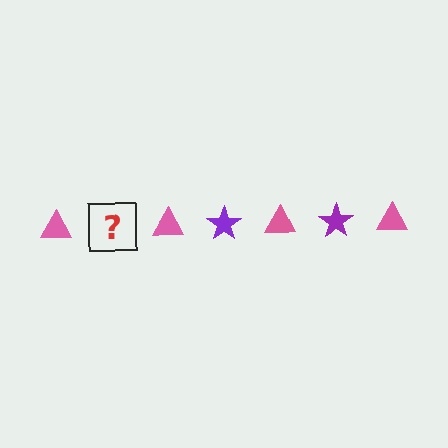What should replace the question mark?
The question mark should be replaced with a purple star.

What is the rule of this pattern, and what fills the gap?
The rule is that the pattern alternates between pink triangle and purple star. The gap should be filled with a purple star.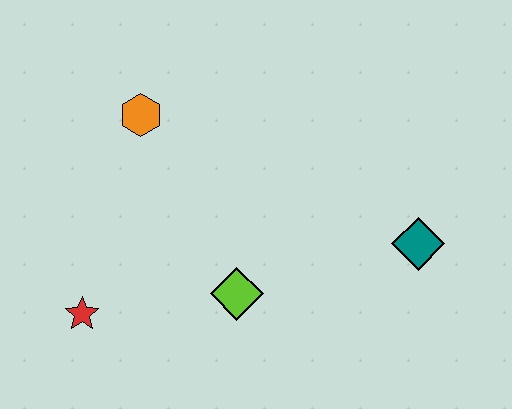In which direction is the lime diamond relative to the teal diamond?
The lime diamond is to the left of the teal diamond.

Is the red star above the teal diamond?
No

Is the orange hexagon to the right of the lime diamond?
No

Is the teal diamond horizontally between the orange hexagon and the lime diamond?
No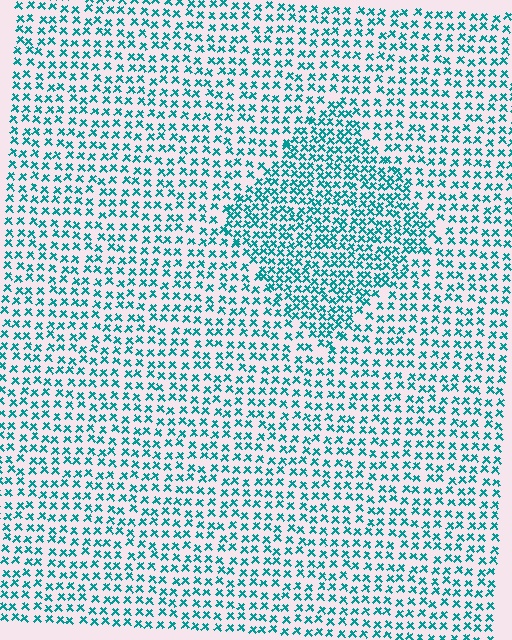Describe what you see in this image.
The image contains small teal elements arranged at two different densities. A diamond-shaped region is visible where the elements are more densely packed than the surrounding area.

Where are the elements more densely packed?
The elements are more densely packed inside the diamond boundary.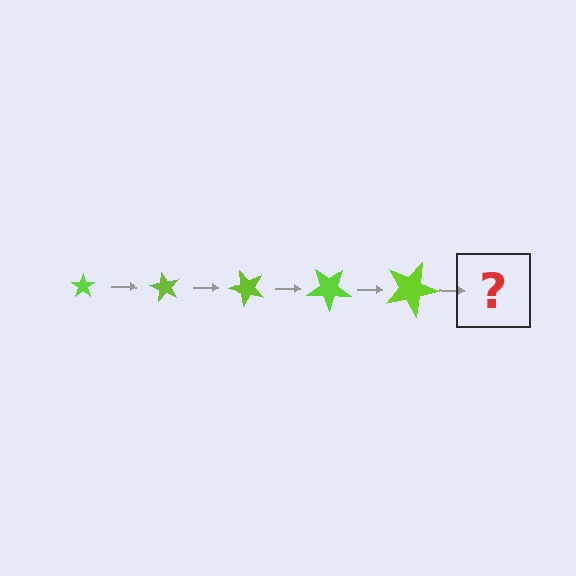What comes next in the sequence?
The next element should be a star, larger than the previous one and rotated 300 degrees from the start.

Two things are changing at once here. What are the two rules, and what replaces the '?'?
The two rules are that the star grows larger each step and it rotates 60 degrees each step. The '?' should be a star, larger than the previous one and rotated 300 degrees from the start.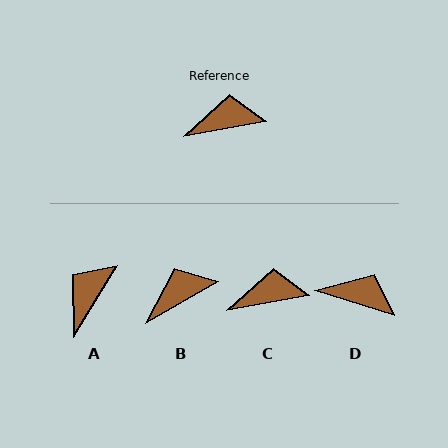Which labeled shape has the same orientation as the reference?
C.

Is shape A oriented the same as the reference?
No, it is off by about 49 degrees.